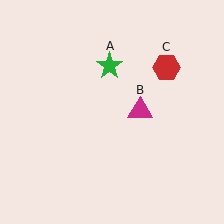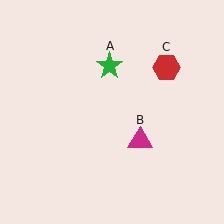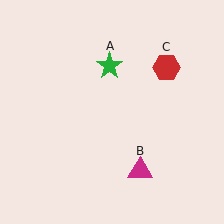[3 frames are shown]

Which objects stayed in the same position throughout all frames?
Green star (object A) and red hexagon (object C) remained stationary.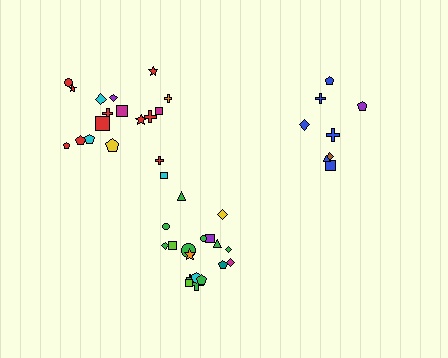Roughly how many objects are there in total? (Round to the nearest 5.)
Roughly 45 objects in total.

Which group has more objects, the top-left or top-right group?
The top-left group.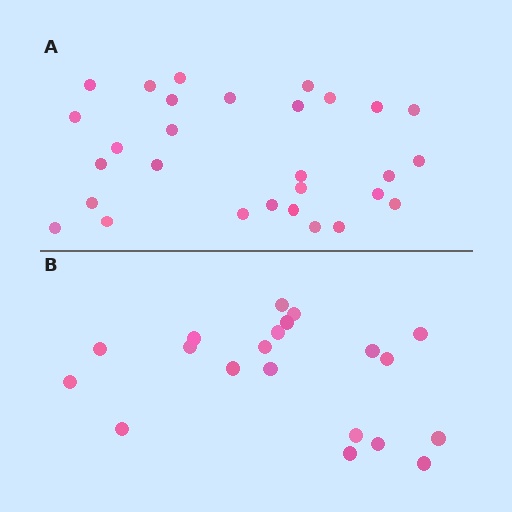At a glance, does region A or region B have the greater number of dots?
Region A (the top region) has more dots.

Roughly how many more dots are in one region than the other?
Region A has roughly 8 or so more dots than region B.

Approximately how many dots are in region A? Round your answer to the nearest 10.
About 30 dots. (The exact count is 29, which rounds to 30.)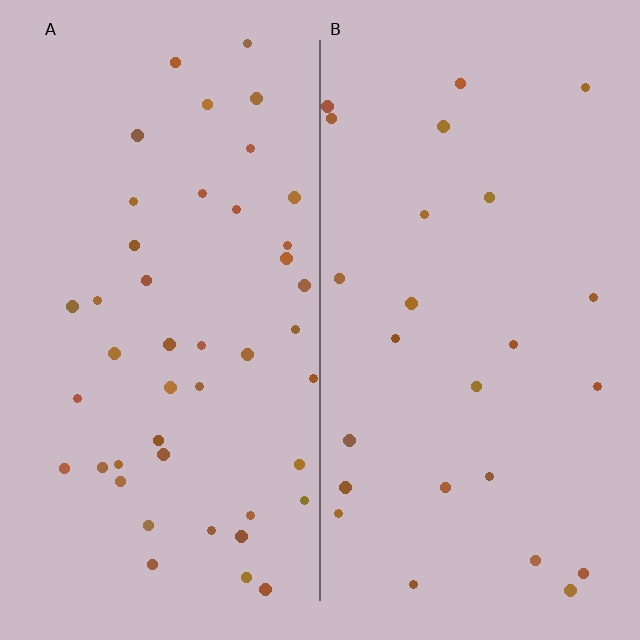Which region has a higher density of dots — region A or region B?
A (the left).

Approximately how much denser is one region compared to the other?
Approximately 1.8× — region A over region B.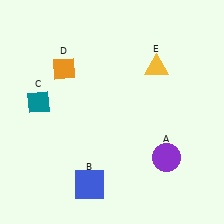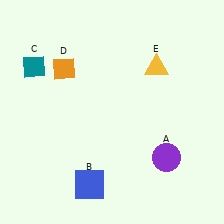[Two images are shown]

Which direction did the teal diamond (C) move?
The teal diamond (C) moved up.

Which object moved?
The teal diamond (C) moved up.